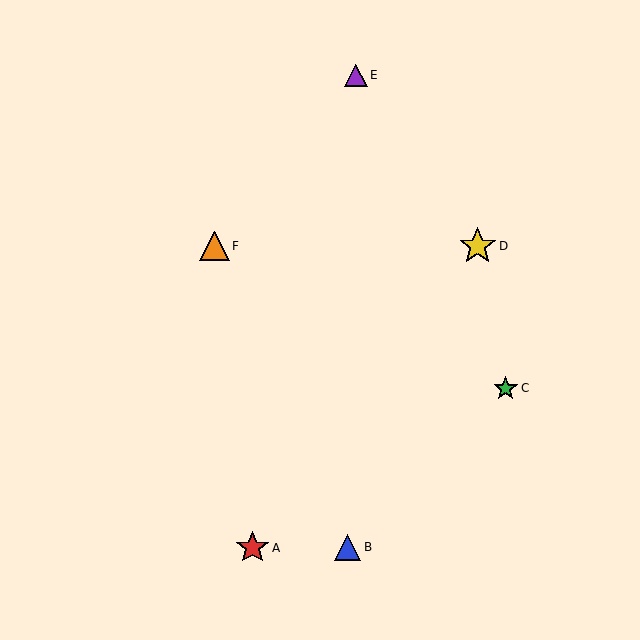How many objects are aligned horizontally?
2 objects (D, F) are aligned horizontally.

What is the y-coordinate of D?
Object D is at y≈246.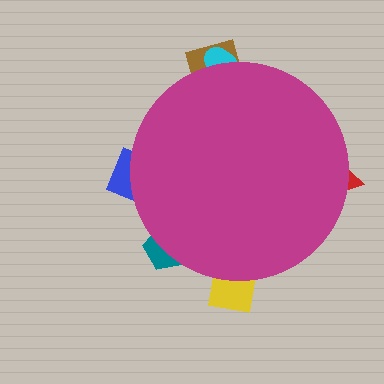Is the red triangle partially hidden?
Yes, the red triangle is partially hidden behind the magenta circle.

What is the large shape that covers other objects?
A magenta circle.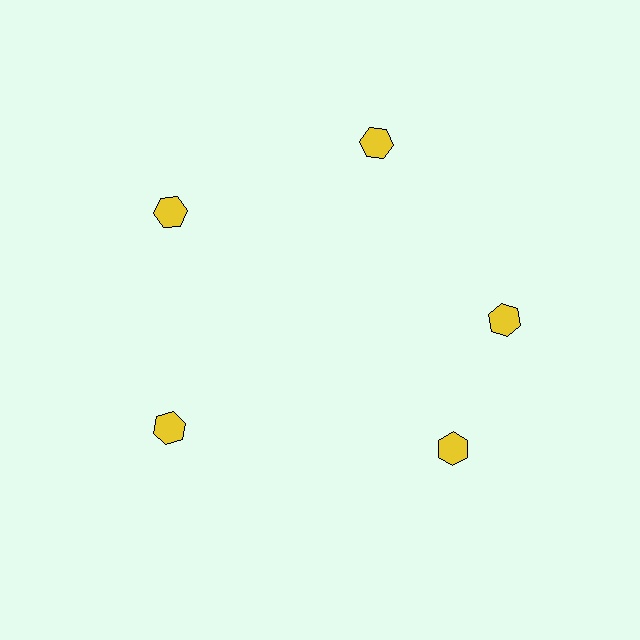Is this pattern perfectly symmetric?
No. The 5 yellow hexagons are arranged in a ring, but one element near the 5 o'clock position is rotated out of alignment along the ring, breaking the 5-fold rotational symmetry.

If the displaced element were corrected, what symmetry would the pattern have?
It would have 5-fold rotational symmetry — the pattern would map onto itself every 72 degrees.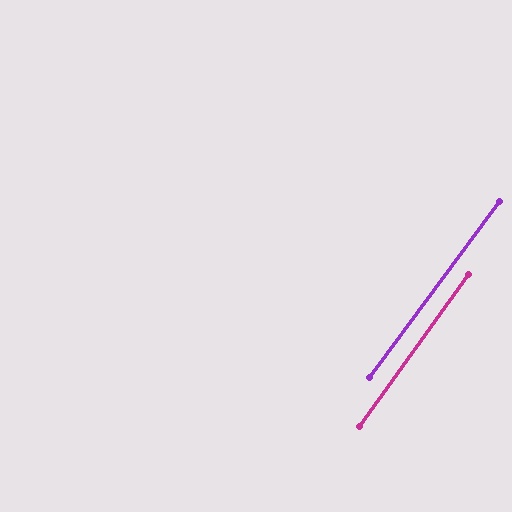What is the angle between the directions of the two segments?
Approximately 1 degree.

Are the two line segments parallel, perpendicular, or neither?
Parallel — their directions differ by only 0.9°.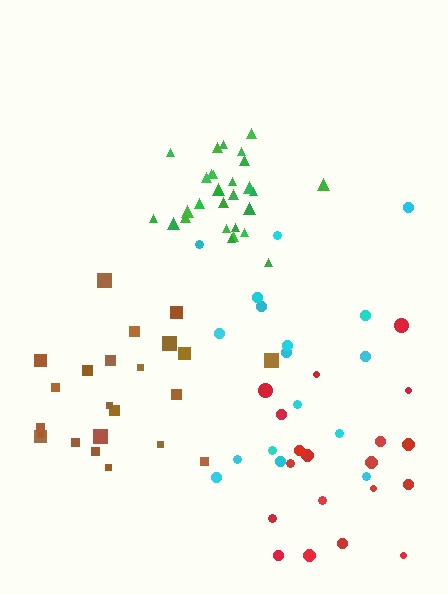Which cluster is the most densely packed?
Green.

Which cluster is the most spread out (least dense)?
Red.